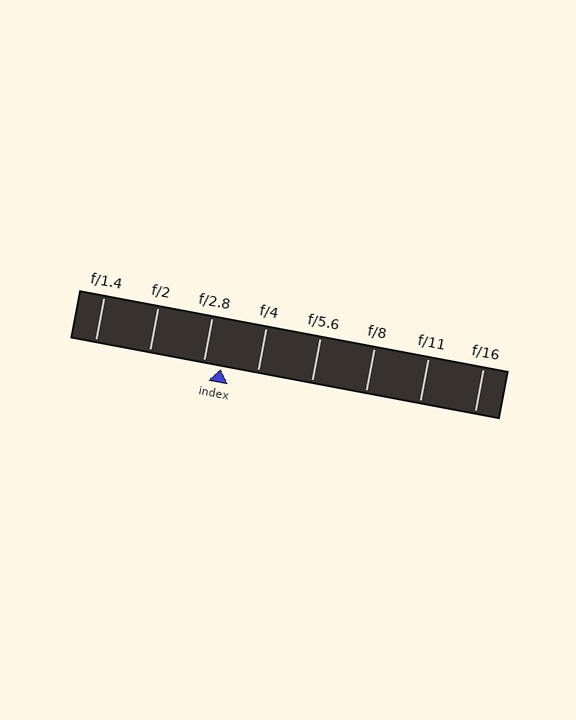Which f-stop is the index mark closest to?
The index mark is closest to f/2.8.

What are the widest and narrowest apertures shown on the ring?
The widest aperture shown is f/1.4 and the narrowest is f/16.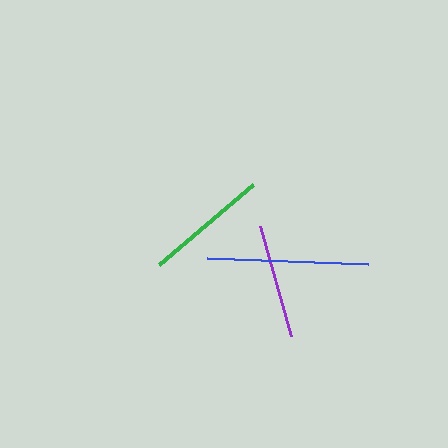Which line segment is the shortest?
The purple line is the shortest at approximately 114 pixels.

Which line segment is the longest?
The blue line is the longest at approximately 161 pixels.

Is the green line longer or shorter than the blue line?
The blue line is longer than the green line.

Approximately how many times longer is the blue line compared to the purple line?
The blue line is approximately 1.4 times the length of the purple line.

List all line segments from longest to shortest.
From longest to shortest: blue, green, purple.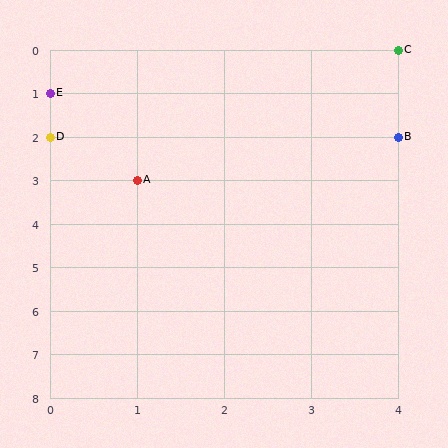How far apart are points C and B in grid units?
Points C and B are 2 rows apart.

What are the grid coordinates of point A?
Point A is at grid coordinates (1, 3).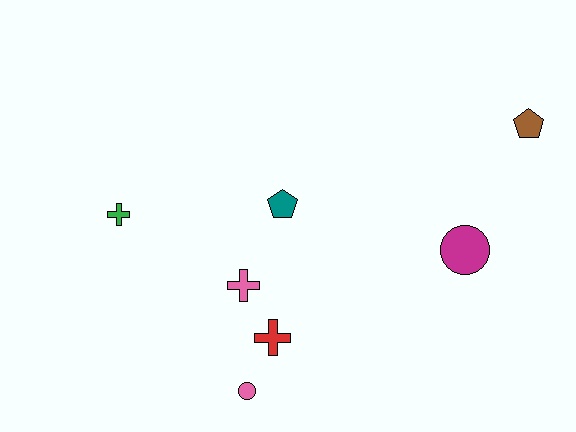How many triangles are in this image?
There are no triangles.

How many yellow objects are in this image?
There are no yellow objects.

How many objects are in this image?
There are 7 objects.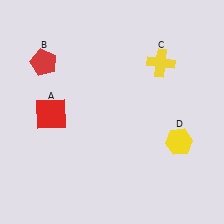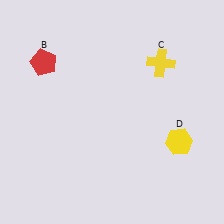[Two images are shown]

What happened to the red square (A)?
The red square (A) was removed in Image 2. It was in the bottom-left area of Image 1.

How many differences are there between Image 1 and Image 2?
There is 1 difference between the two images.